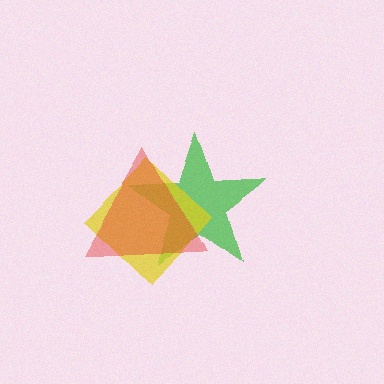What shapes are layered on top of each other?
The layered shapes are: a green star, a yellow diamond, a red triangle.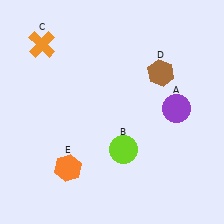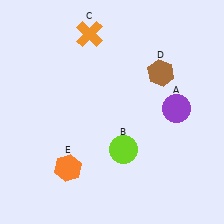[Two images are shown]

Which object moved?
The orange cross (C) moved right.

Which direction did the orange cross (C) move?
The orange cross (C) moved right.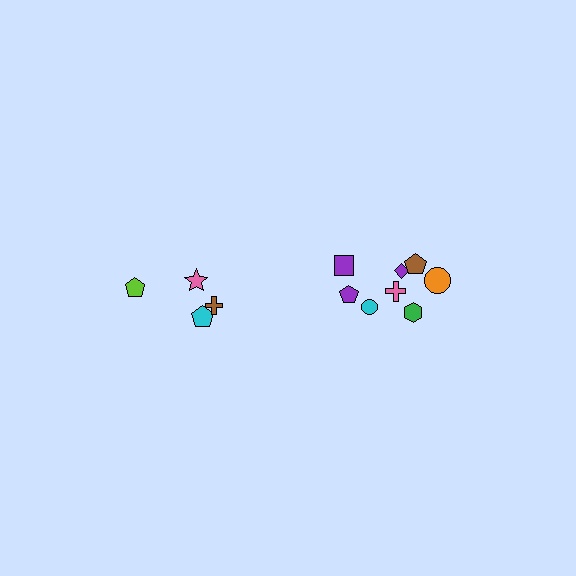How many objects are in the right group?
There are 8 objects.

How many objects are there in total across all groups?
There are 12 objects.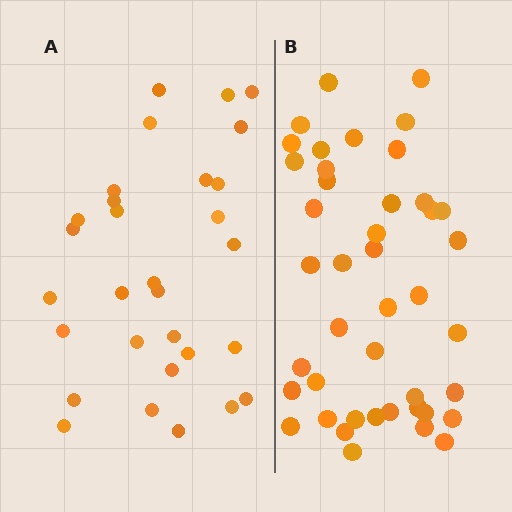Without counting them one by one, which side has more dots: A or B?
Region B (the right region) has more dots.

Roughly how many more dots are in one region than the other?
Region B has approximately 15 more dots than region A.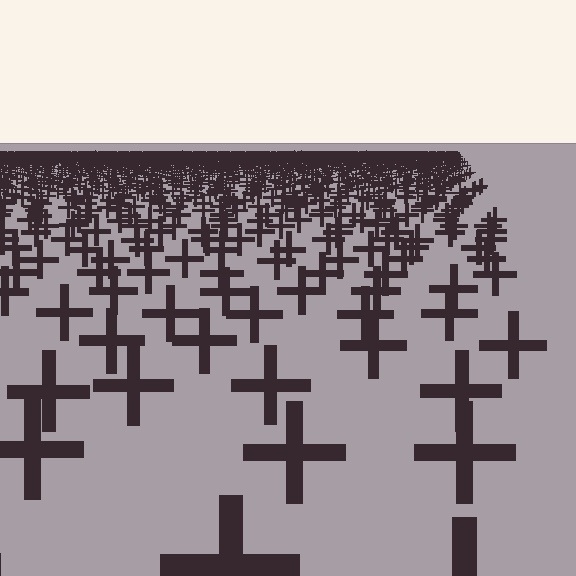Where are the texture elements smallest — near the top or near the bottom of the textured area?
Near the top.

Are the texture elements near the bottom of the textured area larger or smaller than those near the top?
Larger. Near the bottom, elements are closer to the viewer and appear at a bigger on-screen size.